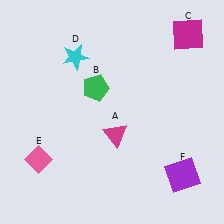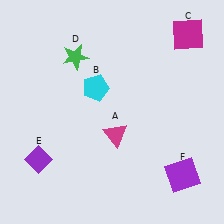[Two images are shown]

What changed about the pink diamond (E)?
In Image 1, E is pink. In Image 2, it changed to purple.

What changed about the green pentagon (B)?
In Image 1, B is green. In Image 2, it changed to cyan.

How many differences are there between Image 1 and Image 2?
There are 3 differences between the two images.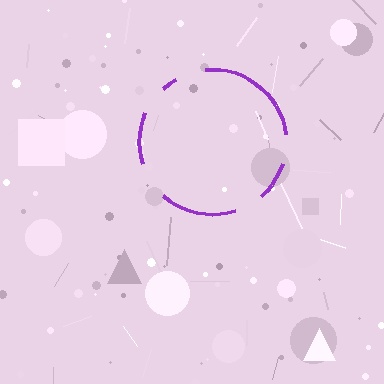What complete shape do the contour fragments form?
The contour fragments form a circle.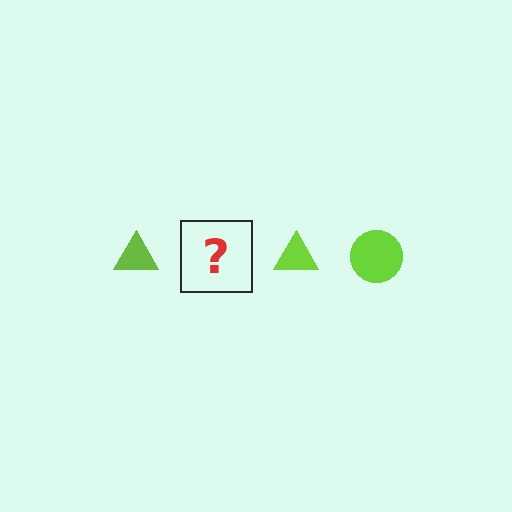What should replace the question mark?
The question mark should be replaced with a lime circle.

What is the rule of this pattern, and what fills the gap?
The rule is that the pattern cycles through triangle, circle shapes in lime. The gap should be filled with a lime circle.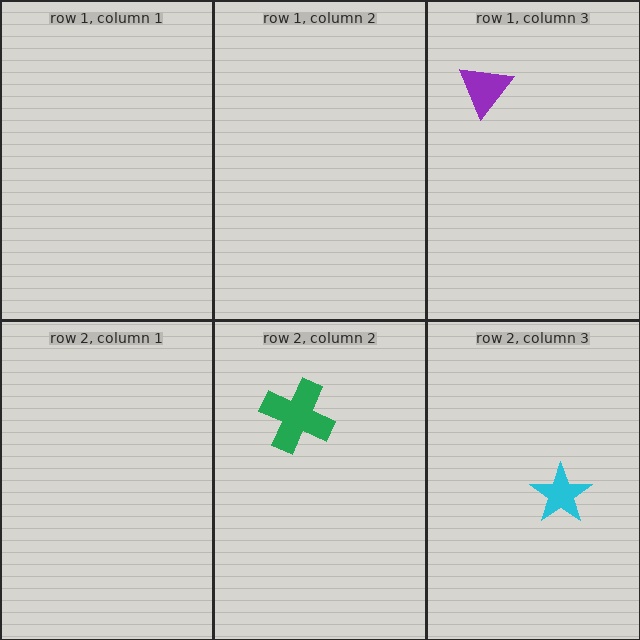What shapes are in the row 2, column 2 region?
The green cross.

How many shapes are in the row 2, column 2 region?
1.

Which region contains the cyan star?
The row 2, column 3 region.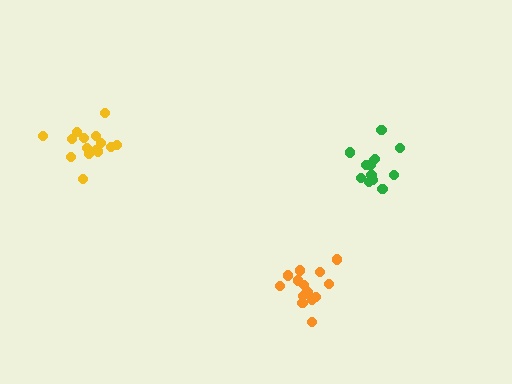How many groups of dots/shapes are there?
There are 3 groups.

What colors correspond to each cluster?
The clusters are colored: orange, green, yellow.